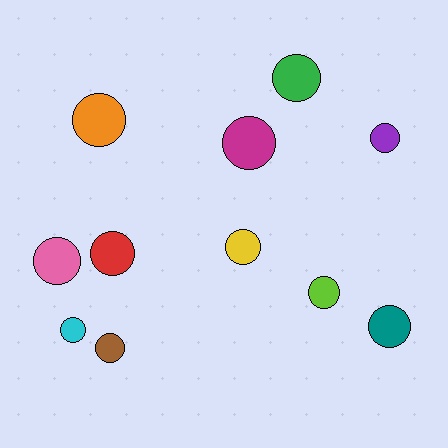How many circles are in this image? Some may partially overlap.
There are 11 circles.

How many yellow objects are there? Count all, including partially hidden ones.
There is 1 yellow object.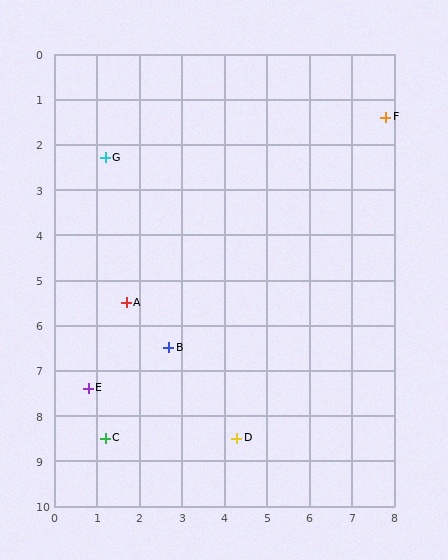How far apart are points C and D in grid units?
Points C and D are about 3.1 grid units apart.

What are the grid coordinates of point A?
Point A is at approximately (1.7, 5.5).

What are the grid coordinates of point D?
Point D is at approximately (4.3, 8.5).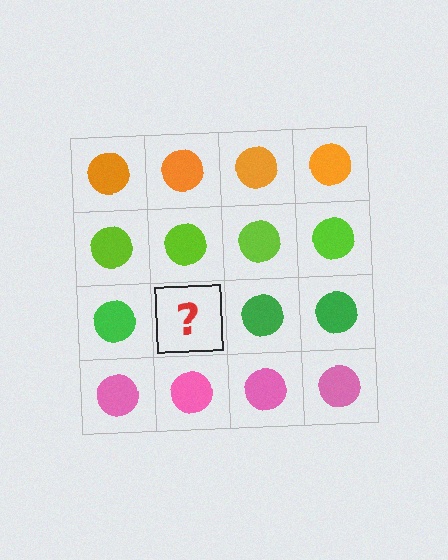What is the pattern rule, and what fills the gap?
The rule is that each row has a consistent color. The gap should be filled with a green circle.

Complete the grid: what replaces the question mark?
The question mark should be replaced with a green circle.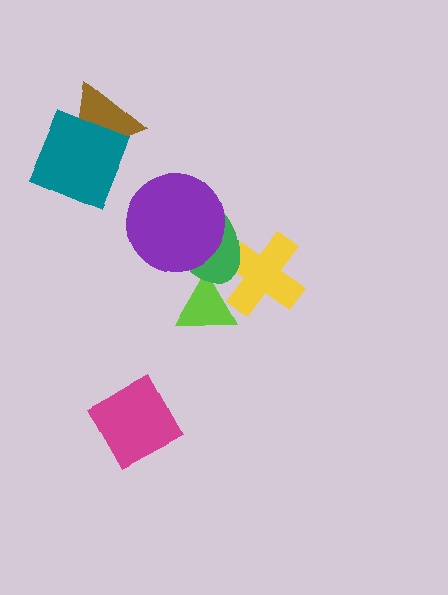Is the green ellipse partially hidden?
Yes, it is partially covered by another shape.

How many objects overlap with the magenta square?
0 objects overlap with the magenta square.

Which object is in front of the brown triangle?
The teal square is in front of the brown triangle.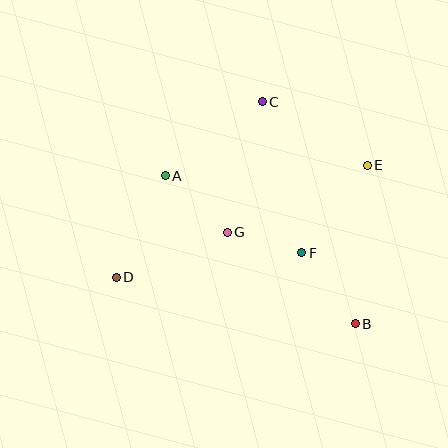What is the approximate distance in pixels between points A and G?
The distance between A and G is approximately 84 pixels.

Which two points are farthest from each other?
Points D and E are farthest from each other.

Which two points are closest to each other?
Points F and G are closest to each other.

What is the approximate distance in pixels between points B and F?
The distance between B and F is approximately 89 pixels.